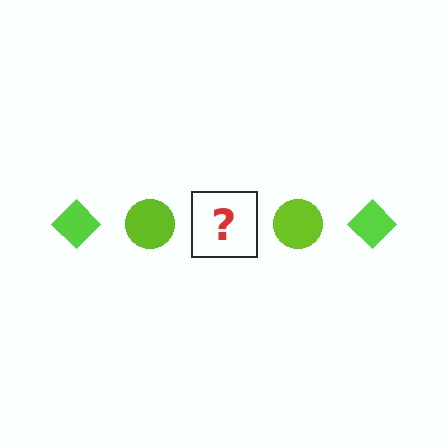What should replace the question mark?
The question mark should be replaced with a lime diamond.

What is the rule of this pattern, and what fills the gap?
The rule is that the pattern cycles through diamond, circle shapes in lime. The gap should be filled with a lime diamond.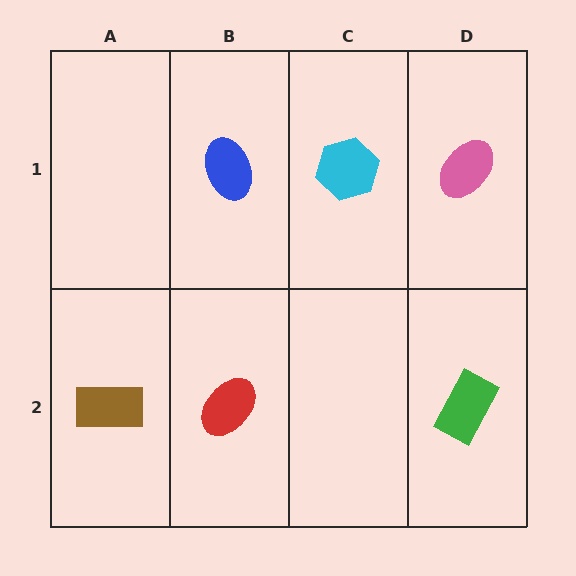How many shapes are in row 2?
3 shapes.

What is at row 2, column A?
A brown rectangle.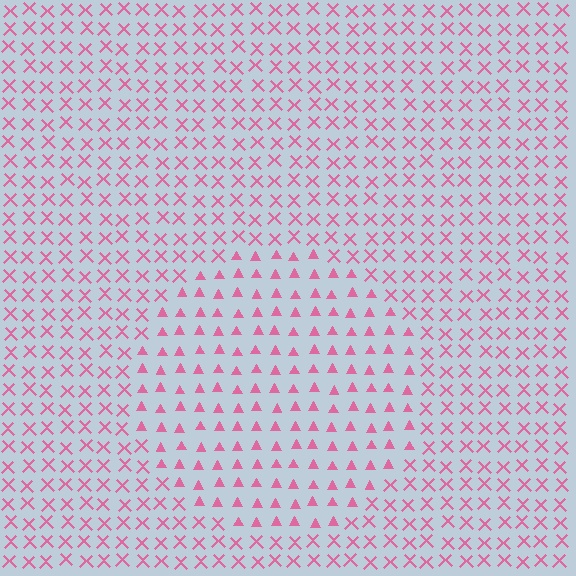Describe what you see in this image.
The image is filled with small pink elements arranged in a uniform grid. A circle-shaped region contains triangles, while the surrounding area contains X marks. The boundary is defined purely by the change in element shape.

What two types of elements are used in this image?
The image uses triangles inside the circle region and X marks outside it.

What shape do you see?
I see a circle.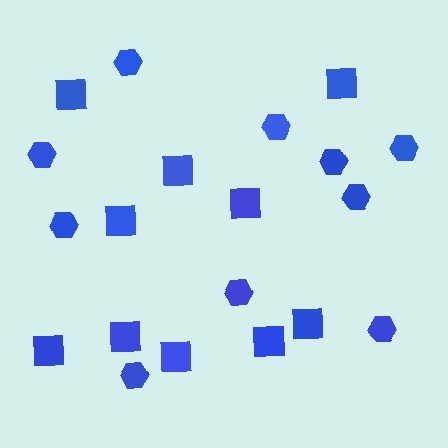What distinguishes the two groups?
There are 2 groups: one group of squares (10) and one group of hexagons (10).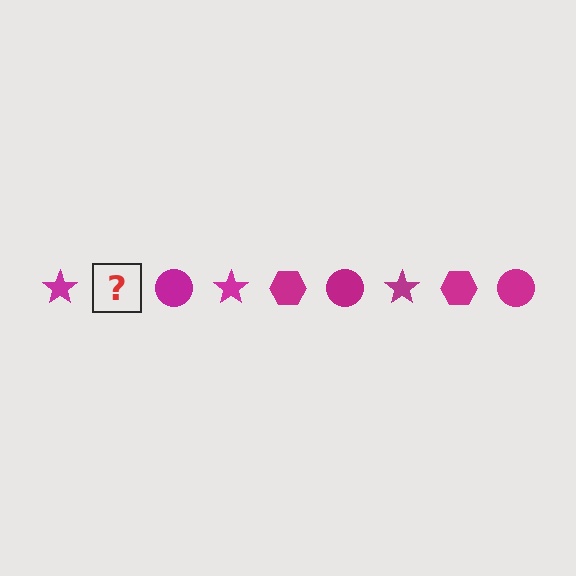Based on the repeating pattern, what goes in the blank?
The blank should be a magenta hexagon.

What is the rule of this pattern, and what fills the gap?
The rule is that the pattern cycles through star, hexagon, circle shapes in magenta. The gap should be filled with a magenta hexagon.